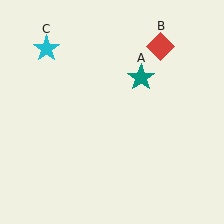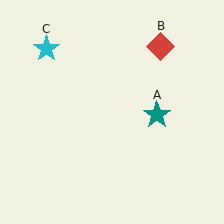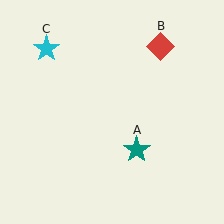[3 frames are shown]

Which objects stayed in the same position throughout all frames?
Red diamond (object B) and cyan star (object C) remained stationary.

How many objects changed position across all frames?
1 object changed position: teal star (object A).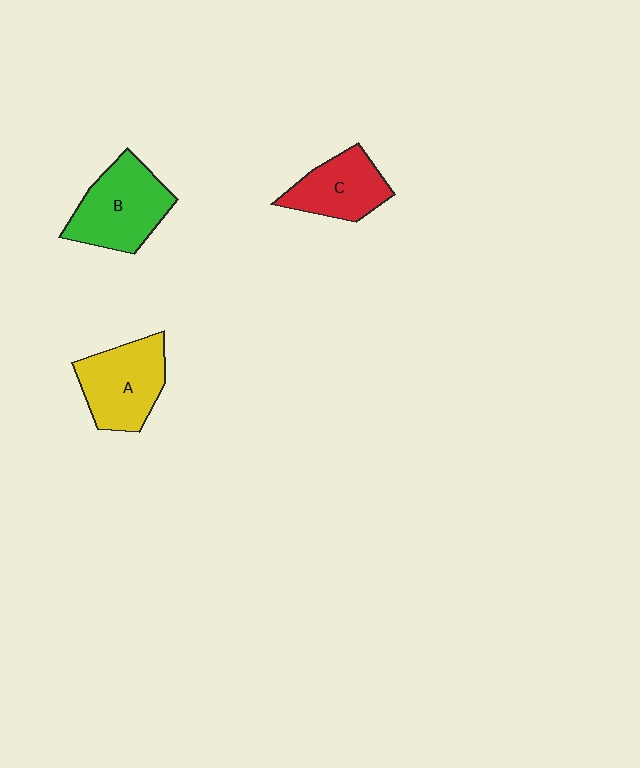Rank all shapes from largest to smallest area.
From largest to smallest: B (green), A (yellow), C (red).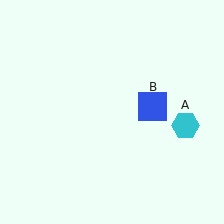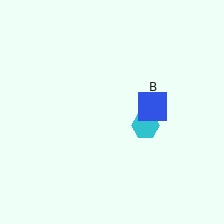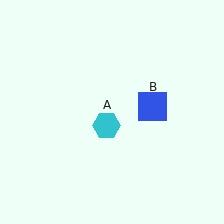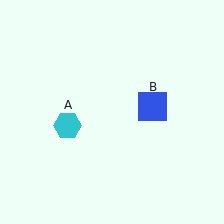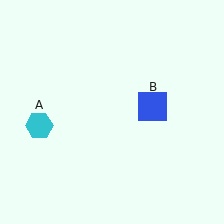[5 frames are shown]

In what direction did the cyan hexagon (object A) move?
The cyan hexagon (object A) moved left.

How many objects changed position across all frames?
1 object changed position: cyan hexagon (object A).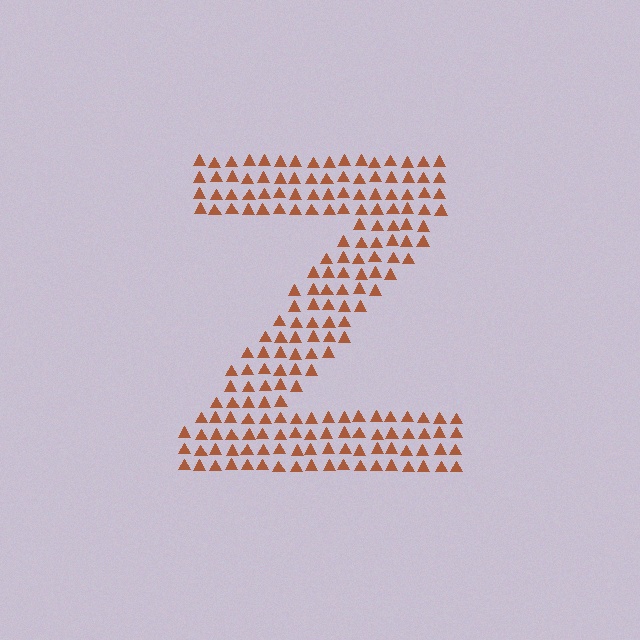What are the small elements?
The small elements are triangles.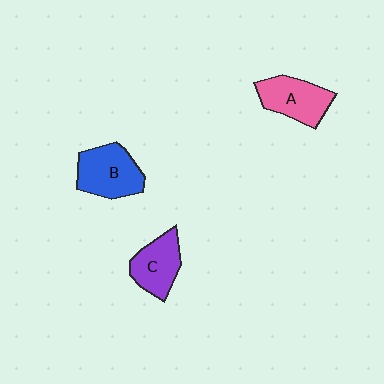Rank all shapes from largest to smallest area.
From largest to smallest: B (blue), A (pink), C (purple).